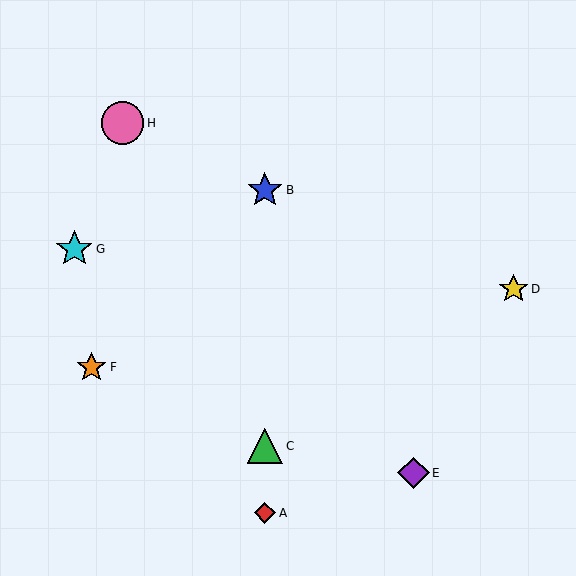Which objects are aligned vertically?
Objects A, B, C are aligned vertically.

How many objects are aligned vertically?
3 objects (A, B, C) are aligned vertically.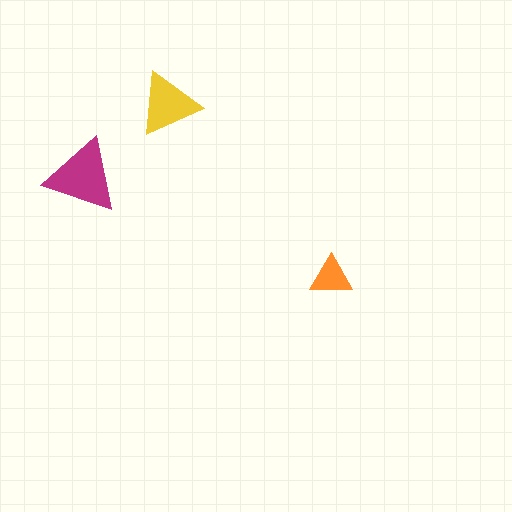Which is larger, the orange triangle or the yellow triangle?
The yellow one.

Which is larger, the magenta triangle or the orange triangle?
The magenta one.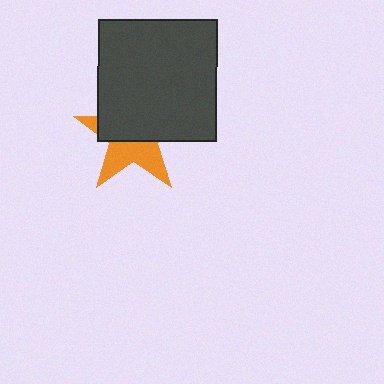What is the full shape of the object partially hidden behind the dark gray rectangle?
The partially hidden object is an orange star.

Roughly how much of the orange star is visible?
A small part of it is visible (roughly 44%).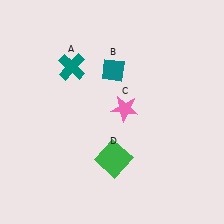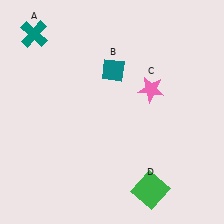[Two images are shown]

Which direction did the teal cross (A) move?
The teal cross (A) moved left.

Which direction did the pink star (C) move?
The pink star (C) moved right.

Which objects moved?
The objects that moved are: the teal cross (A), the pink star (C), the green square (D).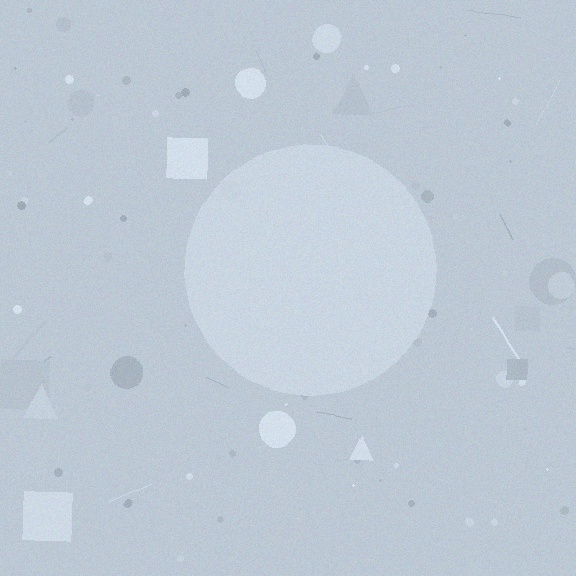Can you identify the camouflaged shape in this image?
The camouflaged shape is a circle.